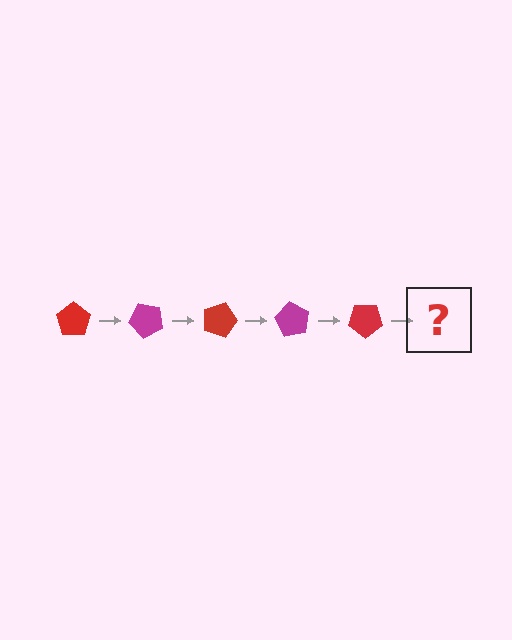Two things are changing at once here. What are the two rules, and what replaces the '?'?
The two rules are that it rotates 45 degrees each step and the color cycles through red and magenta. The '?' should be a magenta pentagon, rotated 225 degrees from the start.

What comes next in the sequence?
The next element should be a magenta pentagon, rotated 225 degrees from the start.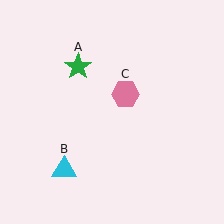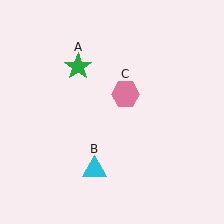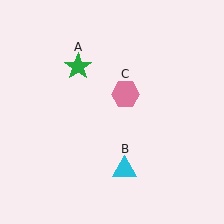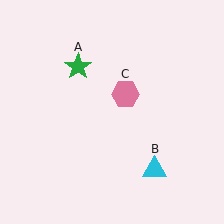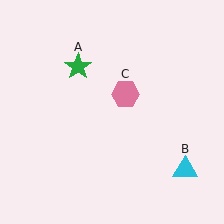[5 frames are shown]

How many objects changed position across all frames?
1 object changed position: cyan triangle (object B).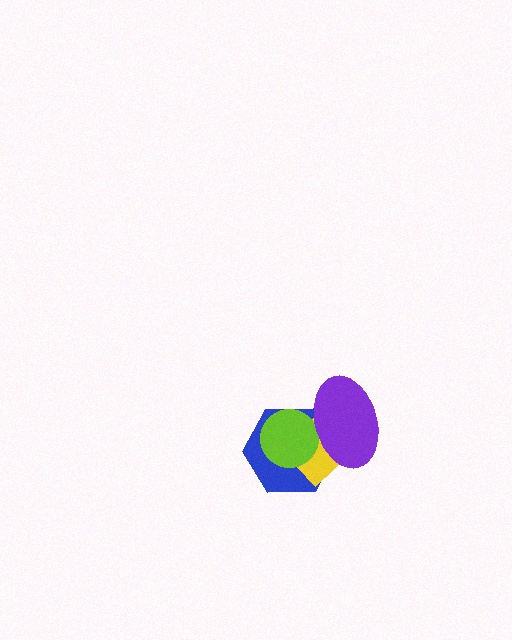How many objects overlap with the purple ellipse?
3 objects overlap with the purple ellipse.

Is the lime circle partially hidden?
Yes, it is partially covered by another shape.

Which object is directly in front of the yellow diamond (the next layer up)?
The lime circle is directly in front of the yellow diamond.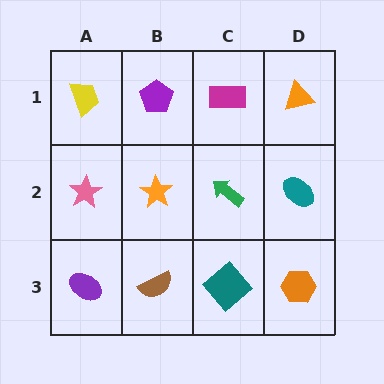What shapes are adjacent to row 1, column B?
An orange star (row 2, column B), a yellow trapezoid (row 1, column A), a magenta rectangle (row 1, column C).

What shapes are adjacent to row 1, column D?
A teal ellipse (row 2, column D), a magenta rectangle (row 1, column C).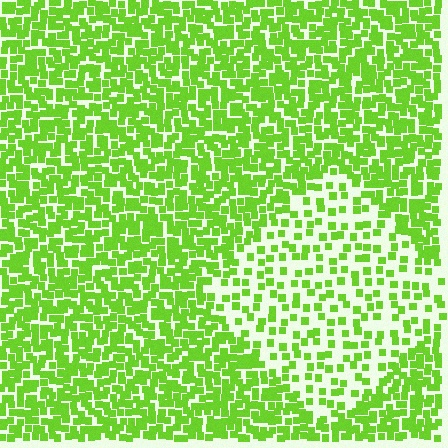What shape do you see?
I see a diamond.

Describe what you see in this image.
The image contains small lime elements arranged at two different densities. A diamond-shaped region is visible where the elements are less densely packed than the surrounding area.